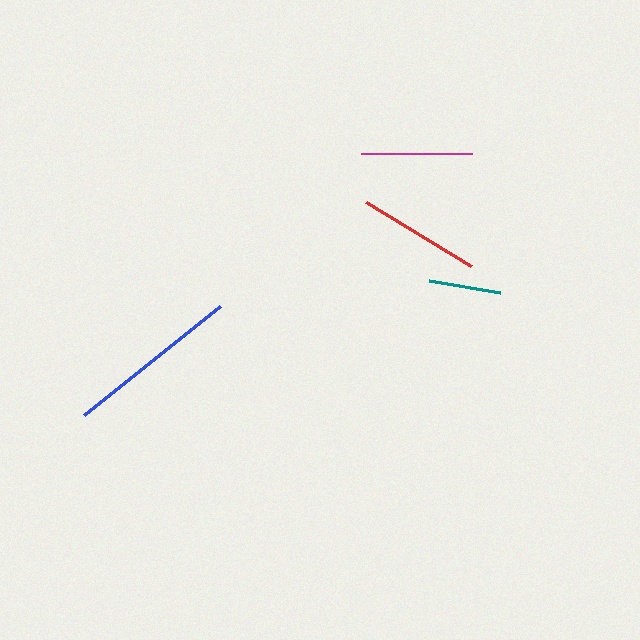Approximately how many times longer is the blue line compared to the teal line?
The blue line is approximately 2.4 times the length of the teal line.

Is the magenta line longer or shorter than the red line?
The red line is longer than the magenta line.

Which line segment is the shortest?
The teal line is the shortest at approximately 72 pixels.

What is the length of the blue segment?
The blue segment is approximately 174 pixels long.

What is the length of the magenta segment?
The magenta segment is approximately 110 pixels long.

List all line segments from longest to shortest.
From longest to shortest: blue, red, magenta, teal.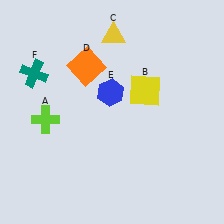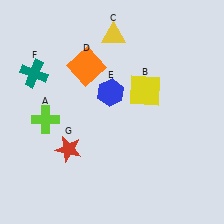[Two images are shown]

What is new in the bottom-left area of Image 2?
A red star (G) was added in the bottom-left area of Image 2.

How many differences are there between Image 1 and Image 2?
There is 1 difference between the two images.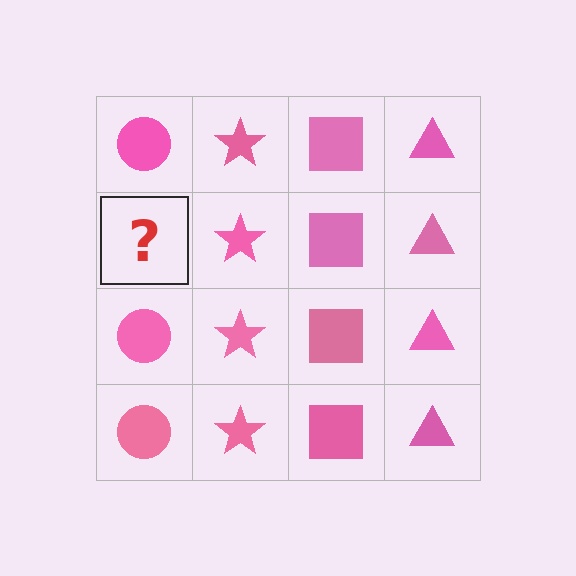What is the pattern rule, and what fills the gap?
The rule is that each column has a consistent shape. The gap should be filled with a pink circle.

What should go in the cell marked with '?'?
The missing cell should contain a pink circle.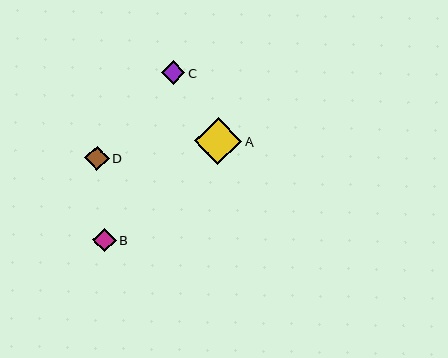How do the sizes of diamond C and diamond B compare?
Diamond C and diamond B are approximately the same size.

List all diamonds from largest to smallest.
From largest to smallest: A, D, C, B.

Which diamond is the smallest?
Diamond B is the smallest with a size of approximately 23 pixels.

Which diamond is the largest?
Diamond A is the largest with a size of approximately 47 pixels.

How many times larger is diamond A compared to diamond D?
Diamond A is approximately 1.9 times the size of diamond D.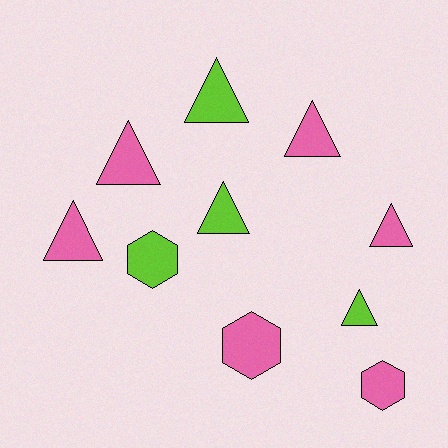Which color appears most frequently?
Pink, with 6 objects.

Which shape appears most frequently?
Triangle, with 7 objects.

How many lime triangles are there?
There are 3 lime triangles.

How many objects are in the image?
There are 10 objects.